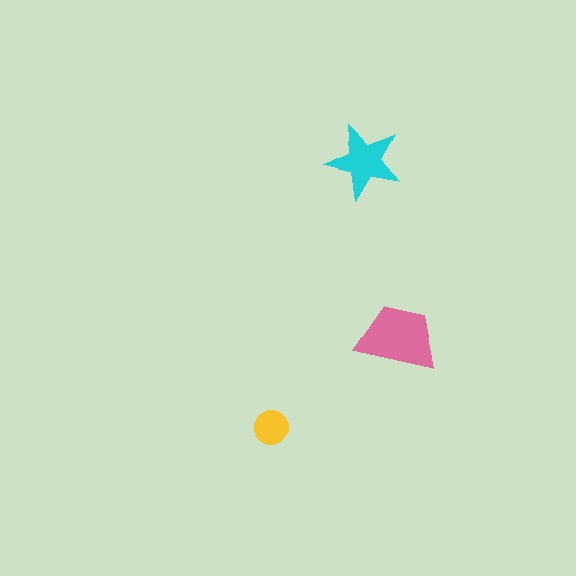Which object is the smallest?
The yellow circle.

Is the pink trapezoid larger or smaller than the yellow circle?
Larger.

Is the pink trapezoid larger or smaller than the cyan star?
Larger.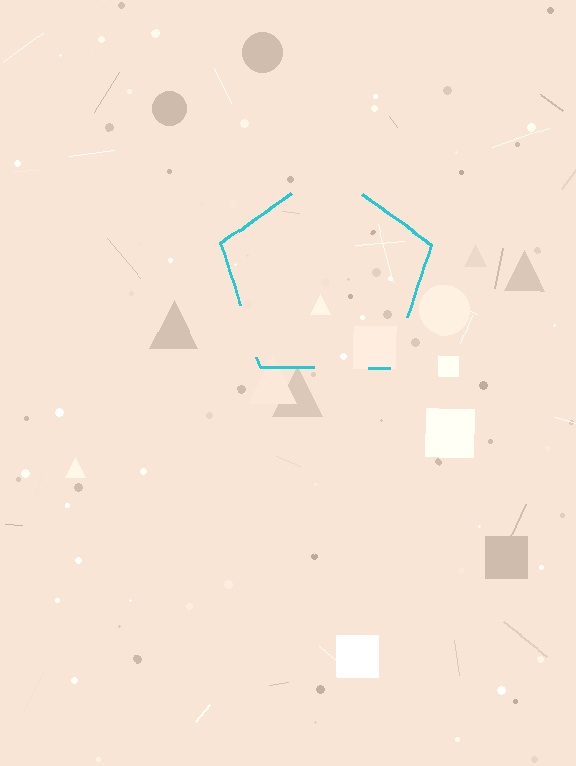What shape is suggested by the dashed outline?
The dashed outline suggests a pentagon.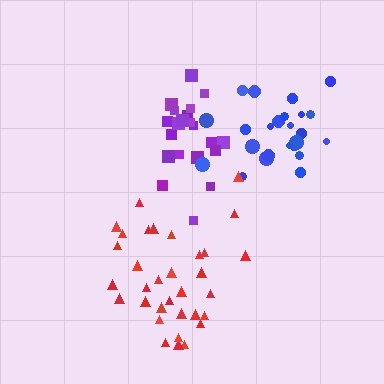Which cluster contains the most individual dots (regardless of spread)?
Red (33).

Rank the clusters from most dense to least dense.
purple, blue, red.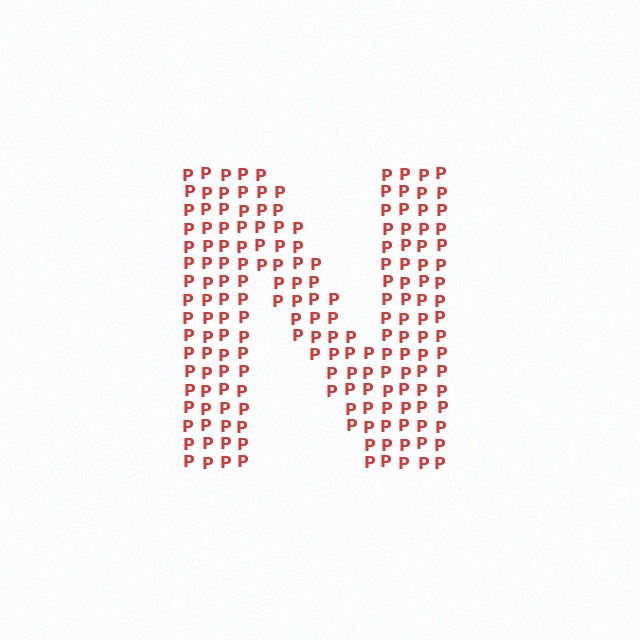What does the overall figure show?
The overall figure shows the letter N.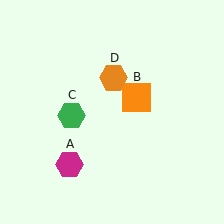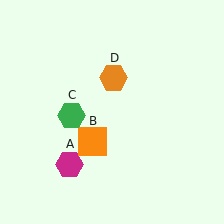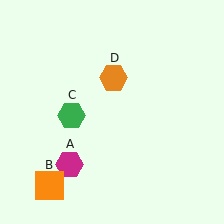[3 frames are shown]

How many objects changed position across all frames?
1 object changed position: orange square (object B).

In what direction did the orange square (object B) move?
The orange square (object B) moved down and to the left.